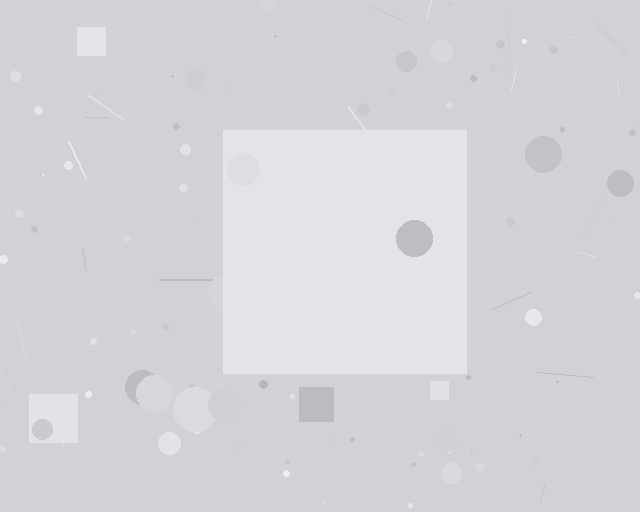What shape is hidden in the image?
A square is hidden in the image.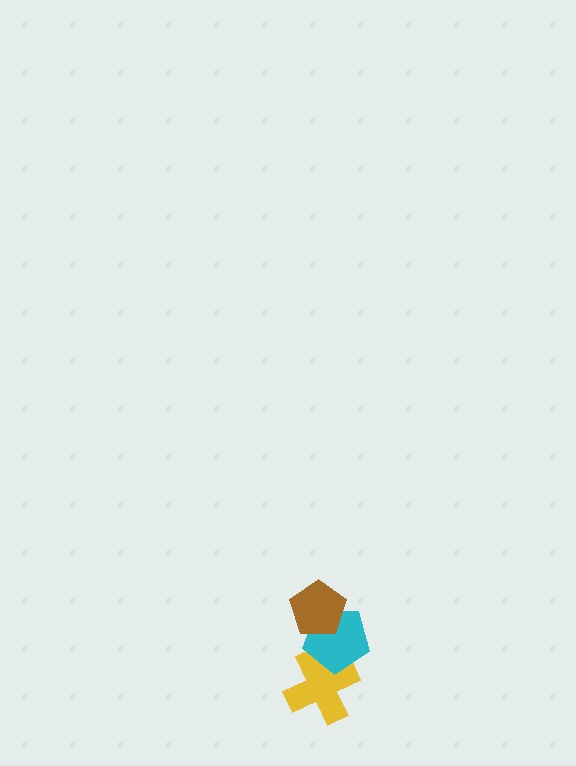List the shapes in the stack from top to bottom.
From top to bottom: the brown pentagon, the cyan pentagon, the yellow cross.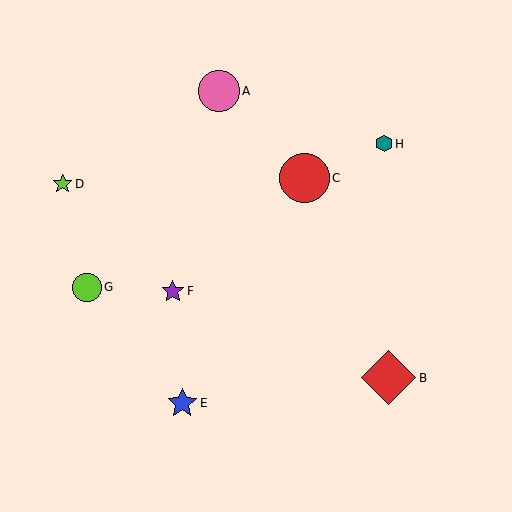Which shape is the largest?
The red diamond (labeled B) is the largest.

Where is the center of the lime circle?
The center of the lime circle is at (87, 287).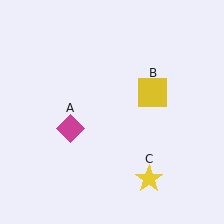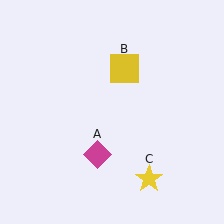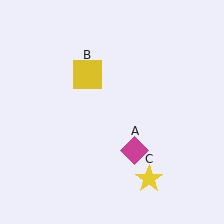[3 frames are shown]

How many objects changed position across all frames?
2 objects changed position: magenta diamond (object A), yellow square (object B).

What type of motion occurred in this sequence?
The magenta diamond (object A), yellow square (object B) rotated counterclockwise around the center of the scene.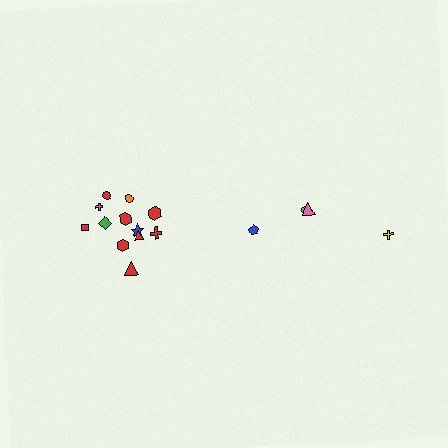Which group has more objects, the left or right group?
The left group.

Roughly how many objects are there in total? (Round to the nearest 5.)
Roughly 15 objects in total.